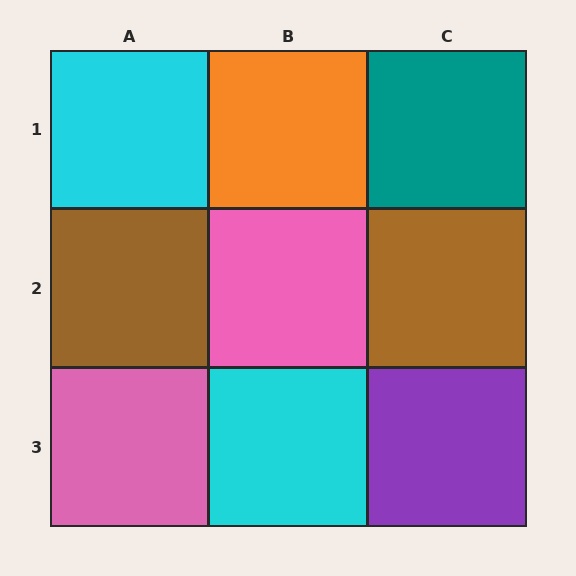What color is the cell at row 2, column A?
Brown.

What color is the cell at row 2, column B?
Pink.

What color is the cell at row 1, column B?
Orange.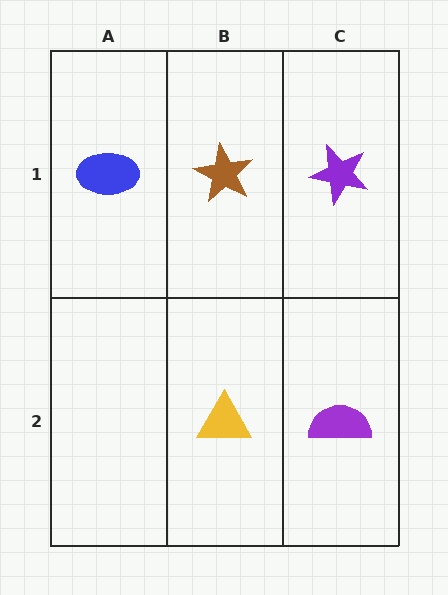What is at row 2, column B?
A yellow triangle.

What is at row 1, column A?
A blue ellipse.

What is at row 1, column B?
A brown star.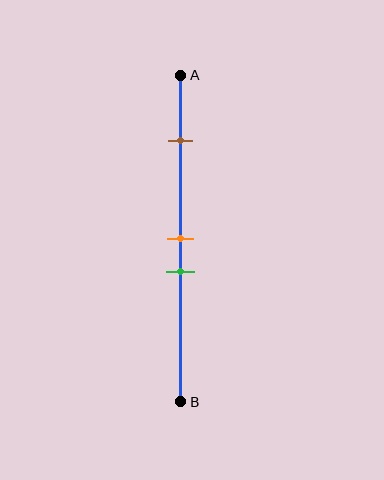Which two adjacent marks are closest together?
The orange and green marks are the closest adjacent pair.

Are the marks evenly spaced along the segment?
No, the marks are not evenly spaced.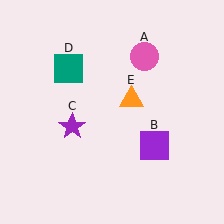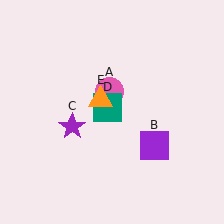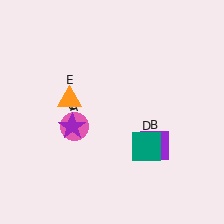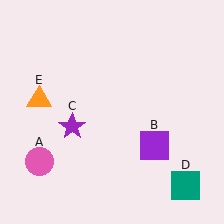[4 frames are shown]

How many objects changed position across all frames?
3 objects changed position: pink circle (object A), teal square (object D), orange triangle (object E).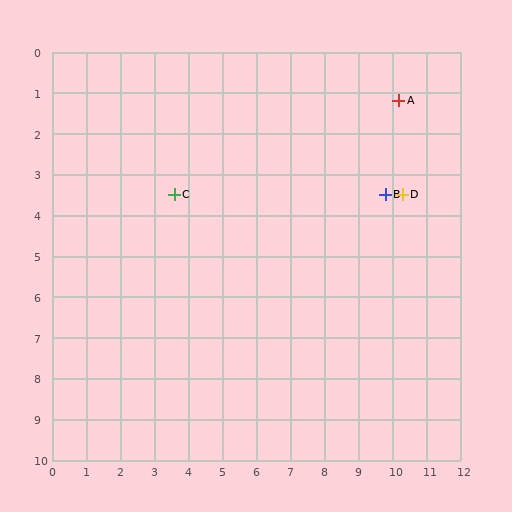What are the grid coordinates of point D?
Point D is at approximately (10.3, 3.5).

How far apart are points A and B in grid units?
Points A and B are about 2.3 grid units apart.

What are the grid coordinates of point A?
Point A is at approximately (10.2, 1.2).